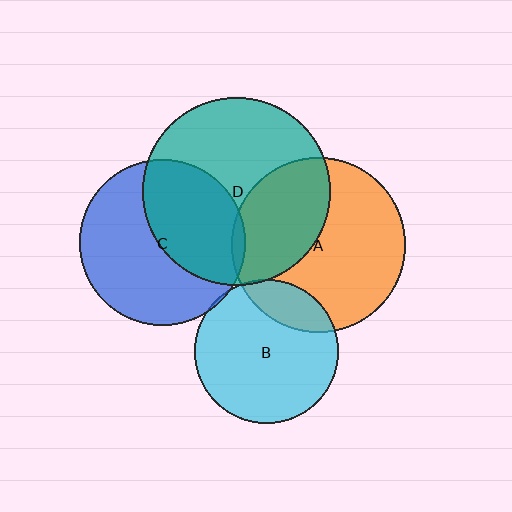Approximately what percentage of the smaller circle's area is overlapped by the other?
Approximately 5%.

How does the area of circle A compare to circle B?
Approximately 1.5 times.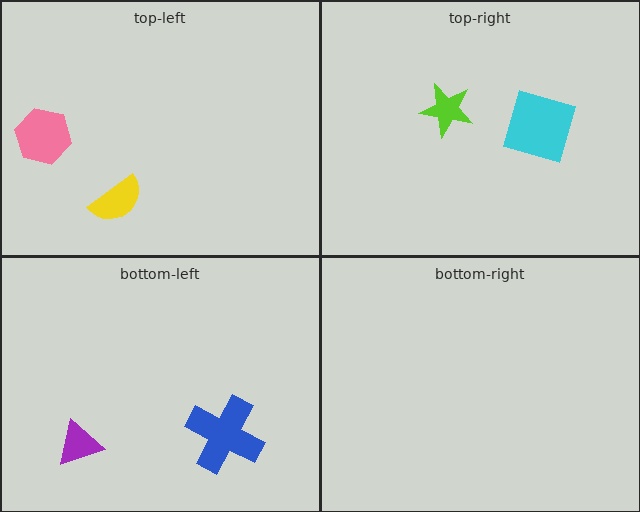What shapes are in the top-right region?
The lime star, the cyan diamond.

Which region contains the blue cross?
The bottom-left region.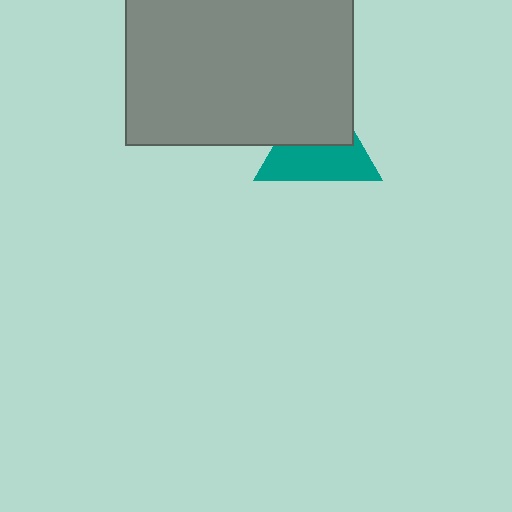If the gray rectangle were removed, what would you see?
You would see the complete teal triangle.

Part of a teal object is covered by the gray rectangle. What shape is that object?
It is a triangle.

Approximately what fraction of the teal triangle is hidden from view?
Roughly 45% of the teal triangle is hidden behind the gray rectangle.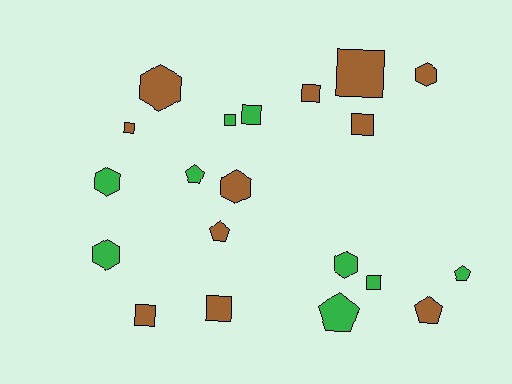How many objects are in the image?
There are 20 objects.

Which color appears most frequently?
Brown, with 11 objects.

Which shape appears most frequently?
Square, with 9 objects.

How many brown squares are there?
There are 6 brown squares.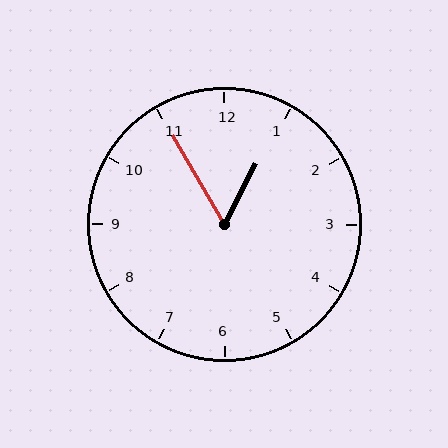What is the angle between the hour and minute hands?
Approximately 58 degrees.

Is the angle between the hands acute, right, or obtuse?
It is acute.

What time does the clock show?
12:55.